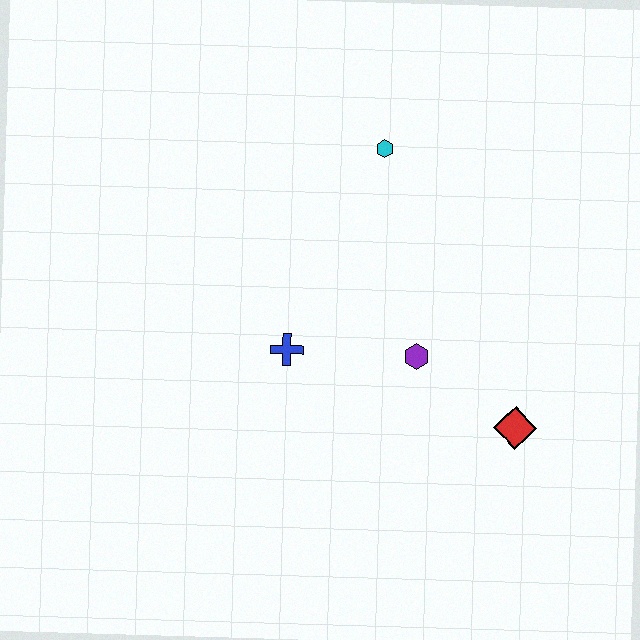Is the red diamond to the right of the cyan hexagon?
Yes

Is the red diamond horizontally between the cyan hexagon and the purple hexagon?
No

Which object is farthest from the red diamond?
The cyan hexagon is farthest from the red diamond.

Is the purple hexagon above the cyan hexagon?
No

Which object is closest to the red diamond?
The purple hexagon is closest to the red diamond.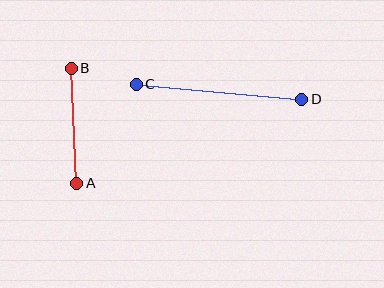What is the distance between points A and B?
The distance is approximately 115 pixels.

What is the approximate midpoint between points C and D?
The midpoint is at approximately (219, 92) pixels.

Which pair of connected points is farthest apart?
Points C and D are farthest apart.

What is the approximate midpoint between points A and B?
The midpoint is at approximately (74, 126) pixels.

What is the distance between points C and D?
The distance is approximately 166 pixels.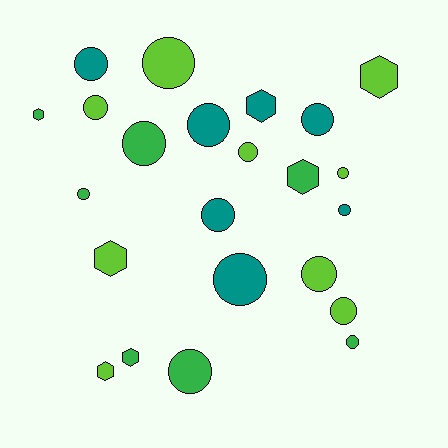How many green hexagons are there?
There are 3 green hexagons.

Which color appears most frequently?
Lime, with 9 objects.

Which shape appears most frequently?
Circle, with 16 objects.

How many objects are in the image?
There are 23 objects.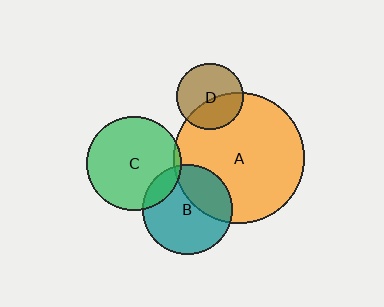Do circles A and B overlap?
Yes.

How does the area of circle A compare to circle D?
Approximately 3.9 times.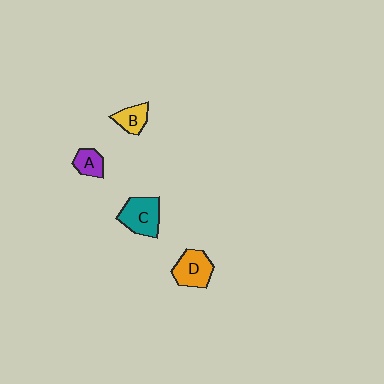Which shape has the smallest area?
Shape A (purple).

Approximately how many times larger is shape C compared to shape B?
Approximately 1.7 times.